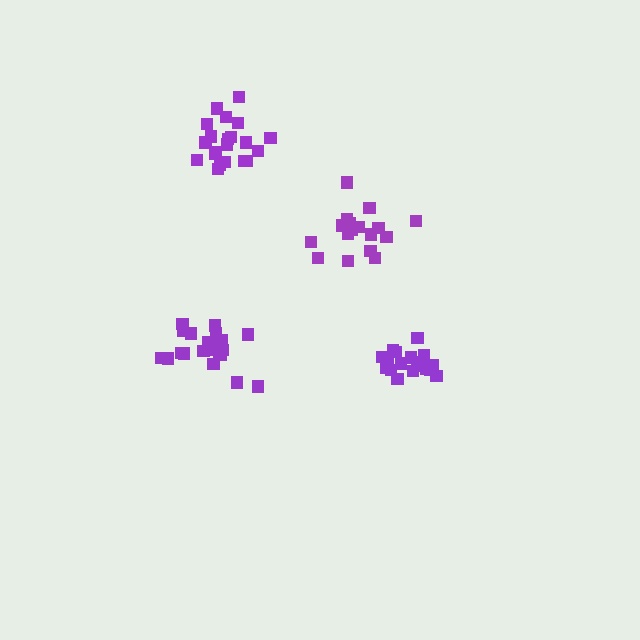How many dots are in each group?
Group 1: 21 dots, Group 2: 21 dots, Group 3: 19 dots, Group 4: 18 dots (79 total).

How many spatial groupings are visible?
There are 4 spatial groupings.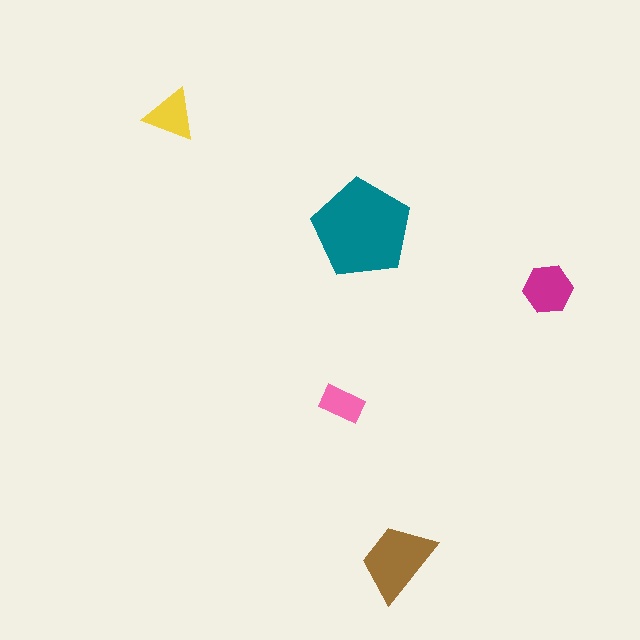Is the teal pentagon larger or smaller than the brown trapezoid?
Larger.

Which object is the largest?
The teal pentagon.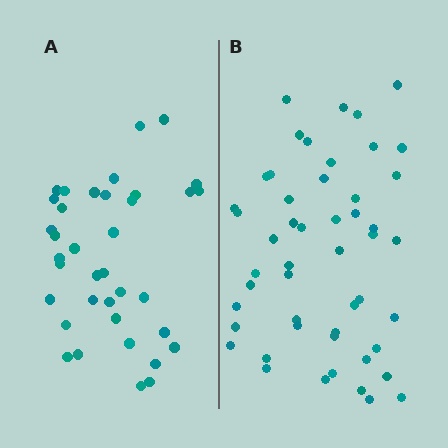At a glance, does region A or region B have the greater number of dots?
Region B (the right region) has more dots.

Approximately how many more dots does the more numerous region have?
Region B has approximately 15 more dots than region A.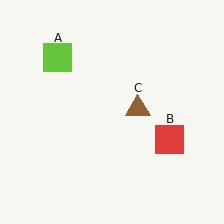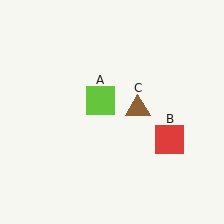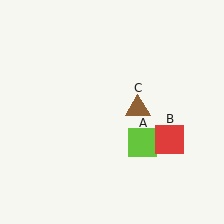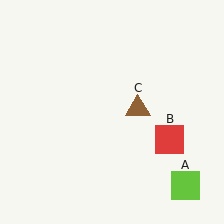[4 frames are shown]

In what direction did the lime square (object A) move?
The lime square (object A) moved down and to the right.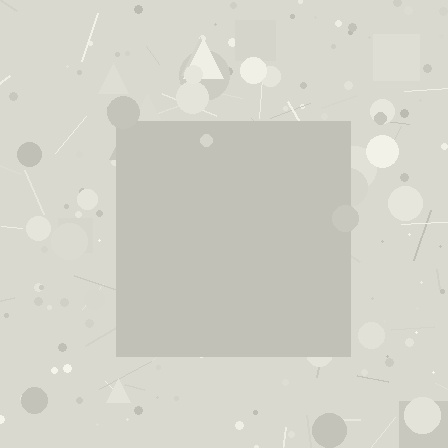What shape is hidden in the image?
A square is hidden in the image.